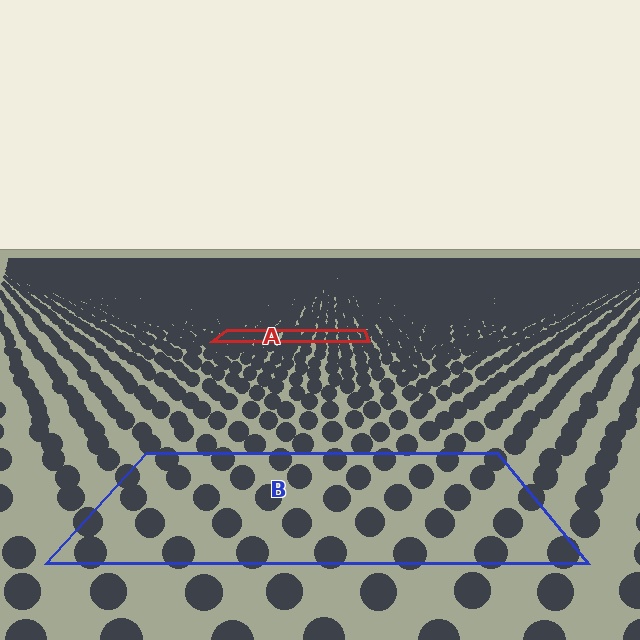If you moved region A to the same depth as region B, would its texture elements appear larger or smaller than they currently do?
They would appear larger. At a closer depth, the same texture elements are projected at a bigger on-screen size.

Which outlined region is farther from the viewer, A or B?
Region A is farther from the viewer — the texture elements inside it appear smaller and more densely packed.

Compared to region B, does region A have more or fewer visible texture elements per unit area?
Region A has more texture elements per unit area — they are packed more densely because it is farther away.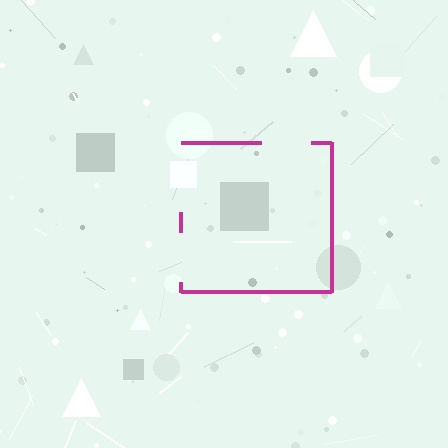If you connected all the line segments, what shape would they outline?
They would outline a square.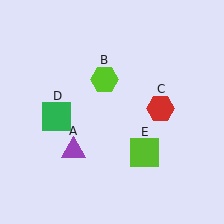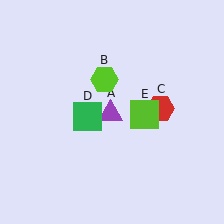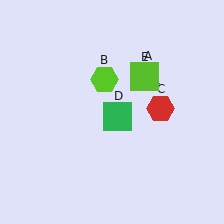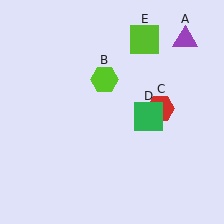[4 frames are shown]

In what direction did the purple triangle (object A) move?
The purple triangle (object A) moved up and to the right.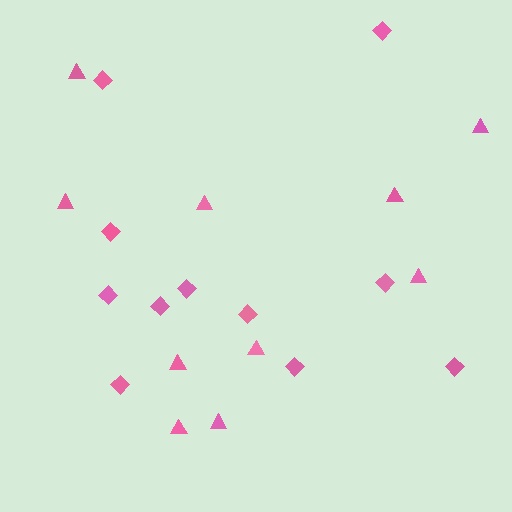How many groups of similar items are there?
There are 2 groups: one group of triangles (10) and one group of diamonds (11).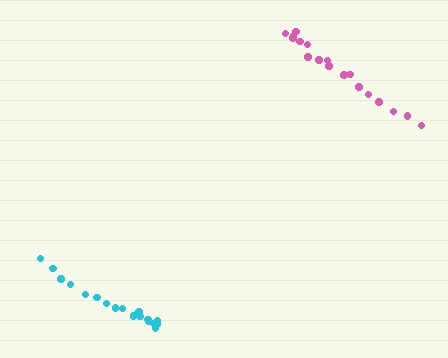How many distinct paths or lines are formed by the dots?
There are 2 distinct paths.